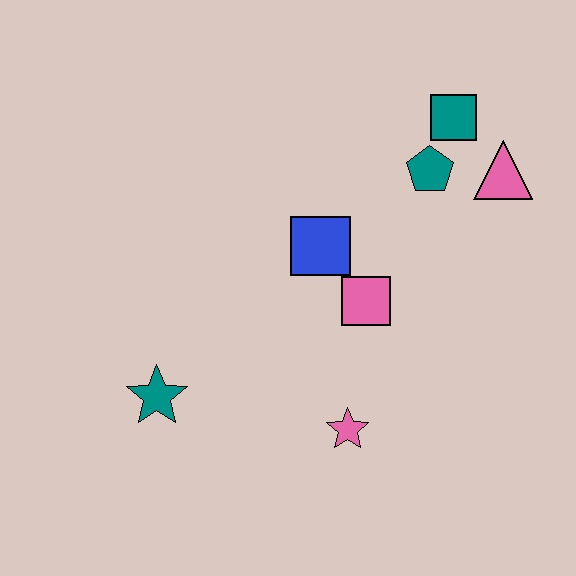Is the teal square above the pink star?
Yes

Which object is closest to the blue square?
The pink square is closest to the blue square.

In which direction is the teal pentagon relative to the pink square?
The teal pentagon is above the pink square.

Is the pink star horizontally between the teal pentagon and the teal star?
Yes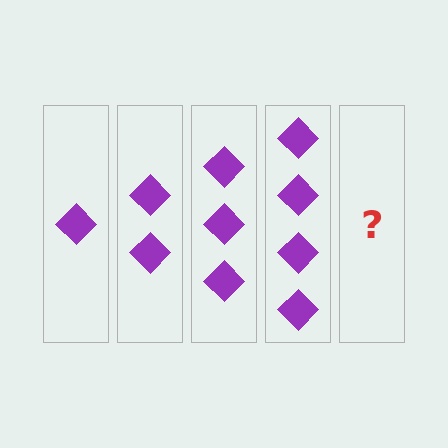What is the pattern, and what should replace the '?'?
The pattern is that each step adds one more diamond. The '?' should be 5 diamonds.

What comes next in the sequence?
The next element should be 5 diamonds.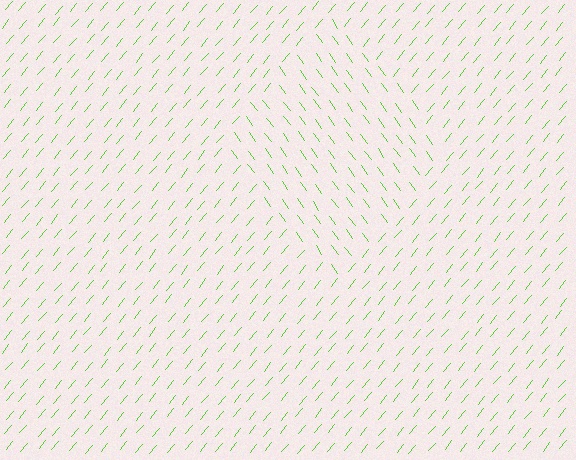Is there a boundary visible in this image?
Yes, there is a texture boundary formed by a change in line orientation.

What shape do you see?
I see a diamond.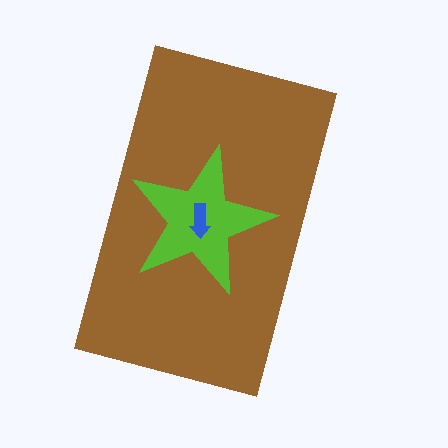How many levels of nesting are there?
3.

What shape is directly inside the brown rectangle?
The lime star.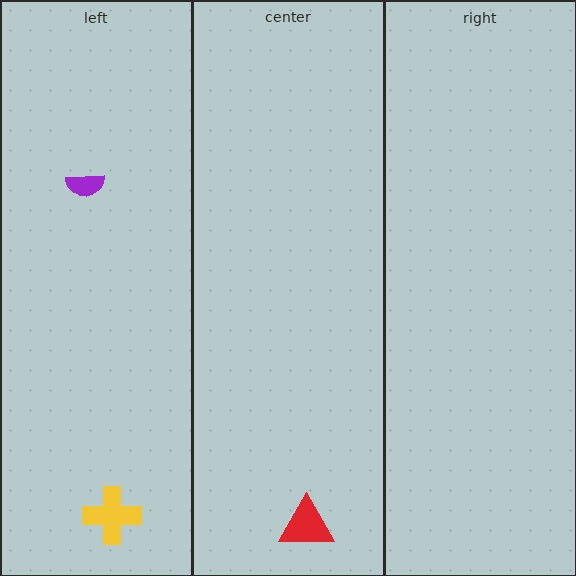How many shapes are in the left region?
2.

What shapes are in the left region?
The purple semicircle, the yellow cross.